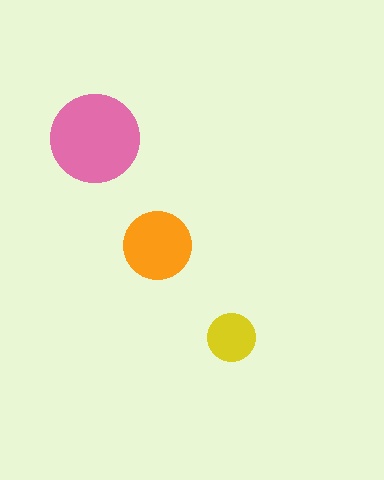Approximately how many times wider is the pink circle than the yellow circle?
About 2 times wider.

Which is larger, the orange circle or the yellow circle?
The orange one.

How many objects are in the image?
There are 3 objects in the image.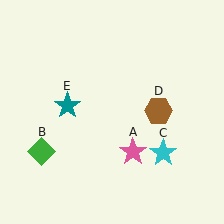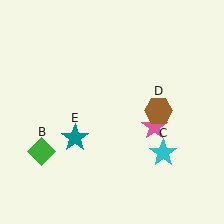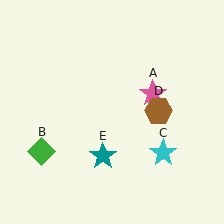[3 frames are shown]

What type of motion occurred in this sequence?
The pink star (object A), teal star (object E) rotated counterclockwise around the center of the scene.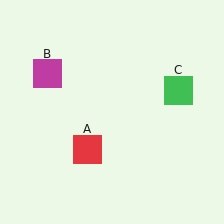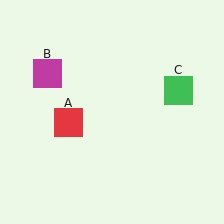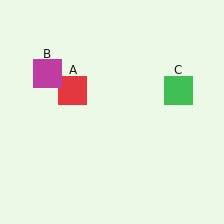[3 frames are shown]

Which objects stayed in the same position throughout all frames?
Magenta square (object B) and green square (object C) remained stationary.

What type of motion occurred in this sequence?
The red square (object A) rotated clockwise around the center of the scene.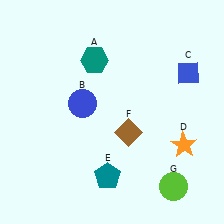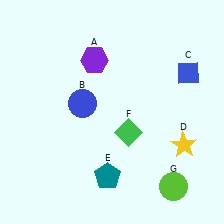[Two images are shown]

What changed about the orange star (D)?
In Image 1, D is orange. In Image 2, it changed to yellow.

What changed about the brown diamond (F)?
In Image 1, F is brown. In Image 2, it changed to green.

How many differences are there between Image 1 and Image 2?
There are 3 differences between the two images.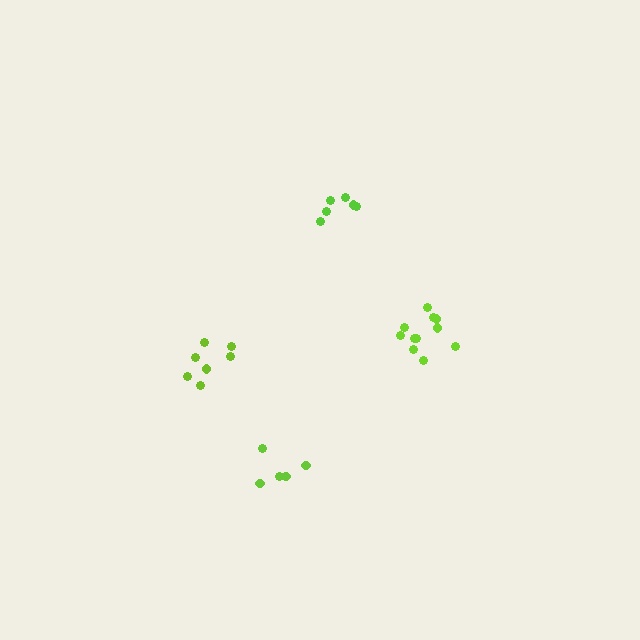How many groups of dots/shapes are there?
There are 4 groups.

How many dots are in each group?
Group 1: 11 dots, Group 2: 6 dots, Group 3: 5 dots, Group 4: 7 dots (29 total).